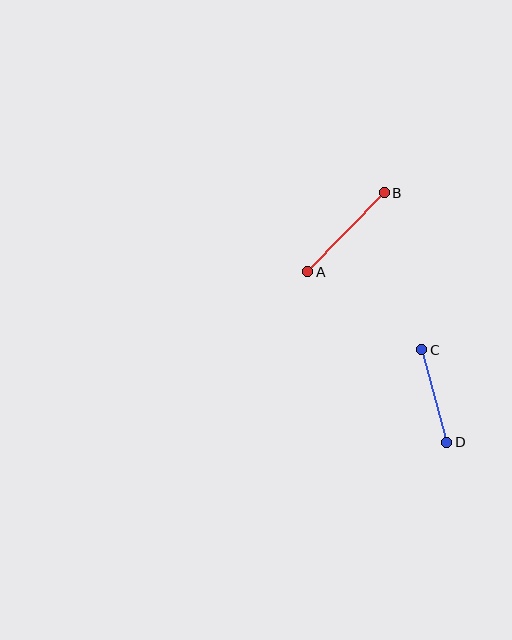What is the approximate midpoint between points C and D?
The midpoint is at approximately (434, 396) pixels.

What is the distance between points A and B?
The distance is approximately 110 pixels.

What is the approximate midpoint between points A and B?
The midpoint is at approximately (346, 232) pixels.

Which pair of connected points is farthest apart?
Points A and B are farthest apart.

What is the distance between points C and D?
The distance is approximately 96 pixels.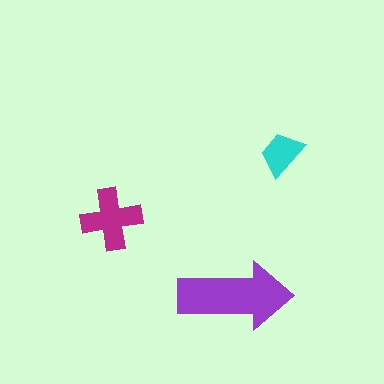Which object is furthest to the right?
The cyan trapezoid is rightmost.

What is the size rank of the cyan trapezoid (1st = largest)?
3rd.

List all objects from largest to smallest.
The purple arrow, the magenta cross, the cyan trapezoid.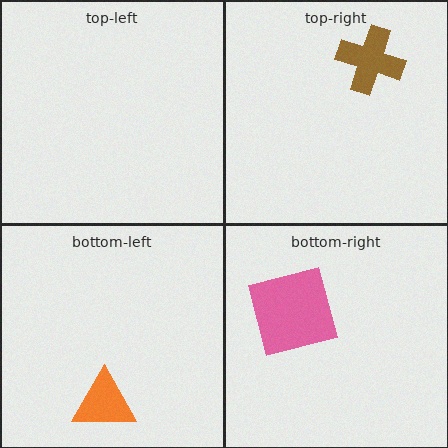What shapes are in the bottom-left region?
The orange triangle.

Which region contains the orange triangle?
The bottom-left region.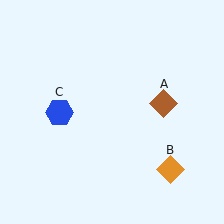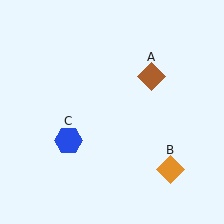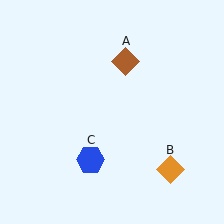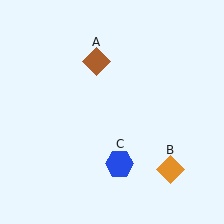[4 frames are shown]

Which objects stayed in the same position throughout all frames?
Orange diamond (object B) remained stationary.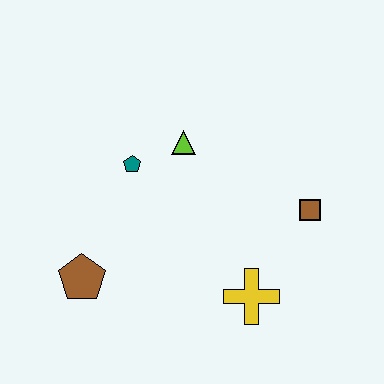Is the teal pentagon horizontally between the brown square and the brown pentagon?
Yes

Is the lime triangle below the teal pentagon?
No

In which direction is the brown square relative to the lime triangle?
The brown square is to the right of the lime triangle.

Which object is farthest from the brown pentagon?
The brown square is farthest from the brown pentagon.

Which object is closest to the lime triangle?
The teal pentagon is closest to the lime triangle.